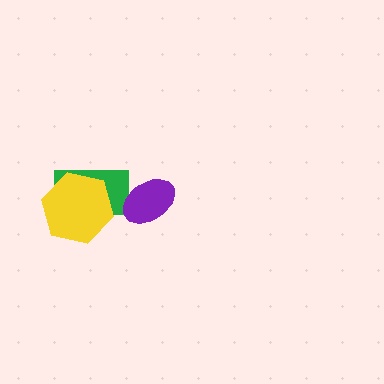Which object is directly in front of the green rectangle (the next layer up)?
The yellow hexagon is directly in front of the green rectangle.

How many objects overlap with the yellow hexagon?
1 object overlaps with the yellow hexagon.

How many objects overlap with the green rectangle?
2 objects overlap with the green rectangle.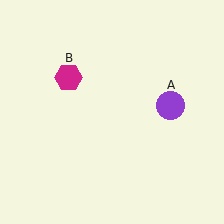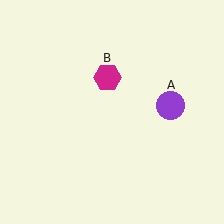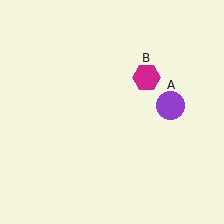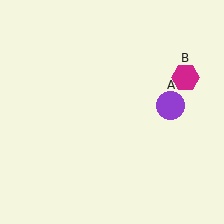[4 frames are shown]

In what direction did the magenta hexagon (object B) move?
The magenta hexagon (object B) moved right.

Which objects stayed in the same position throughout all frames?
Purple circle (object A) remained stationary.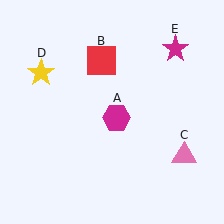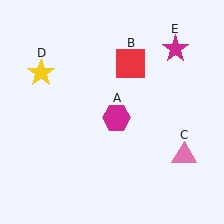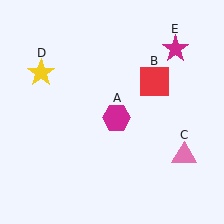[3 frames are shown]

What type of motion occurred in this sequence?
The red square (object B) rotated clockwise around the center of the scene.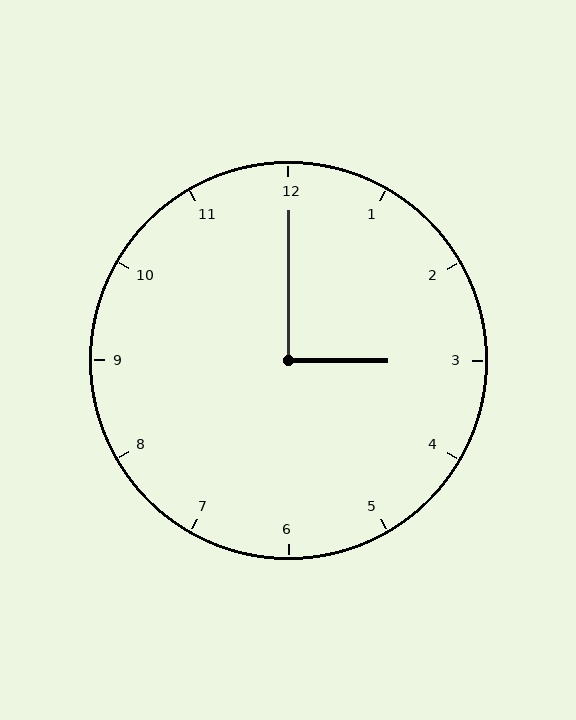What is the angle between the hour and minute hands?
Approximately 90 degrees.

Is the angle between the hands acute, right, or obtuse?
It is right.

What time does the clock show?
3:00.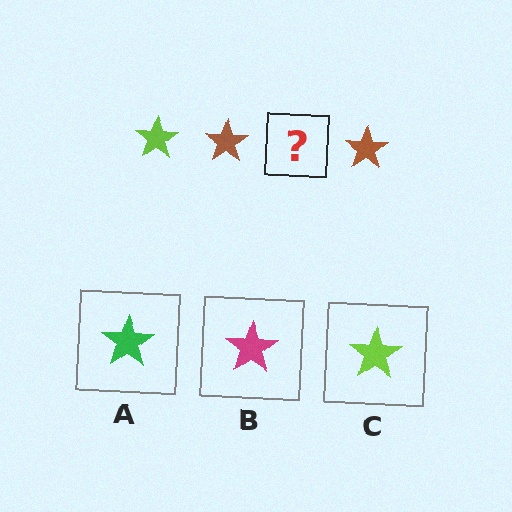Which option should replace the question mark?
Option C.